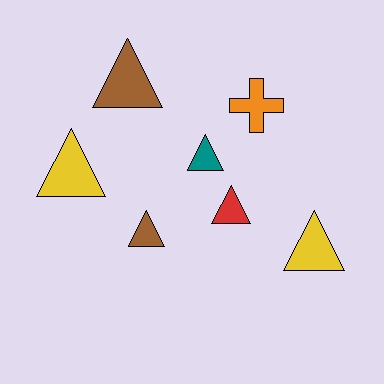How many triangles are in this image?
There are 6 triangles.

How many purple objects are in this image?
There are no purple objects.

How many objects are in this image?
There are 7 objects.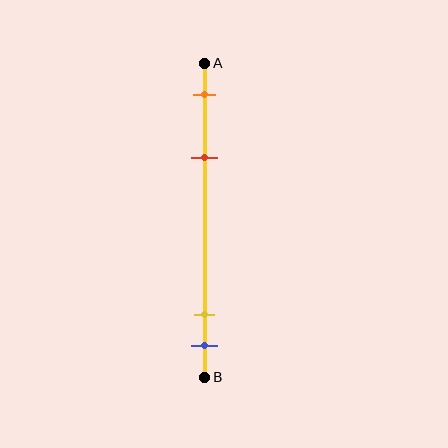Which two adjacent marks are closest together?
The yellow and blue marks are the closest adjacent pair.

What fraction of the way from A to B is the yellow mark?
The yellow mark is approximately 80% (0.8) of the way from A to B.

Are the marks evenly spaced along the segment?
No, the marks are not evenly spaced.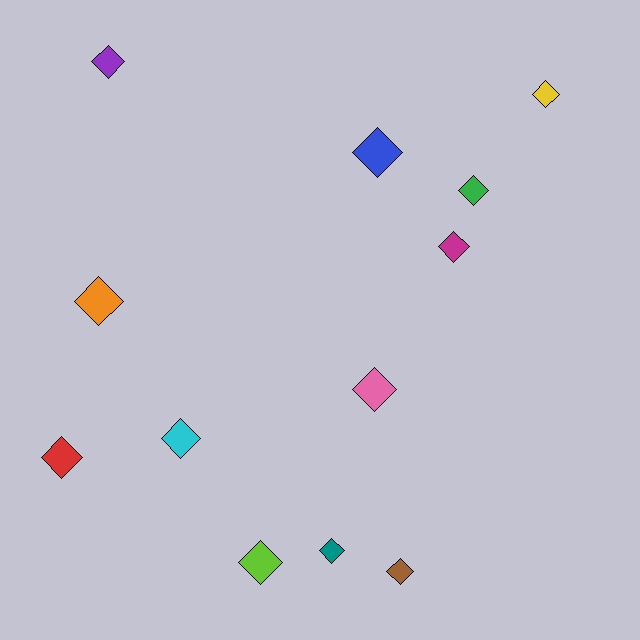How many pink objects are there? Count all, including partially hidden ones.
There is 1 pink object.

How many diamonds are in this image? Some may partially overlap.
There are 12 diamonds.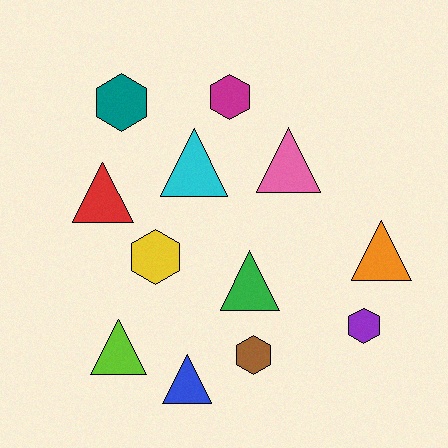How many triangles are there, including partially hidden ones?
There are 7 triangles.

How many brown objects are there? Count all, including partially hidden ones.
There is 1 brown object.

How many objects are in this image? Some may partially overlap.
There are 12 objects.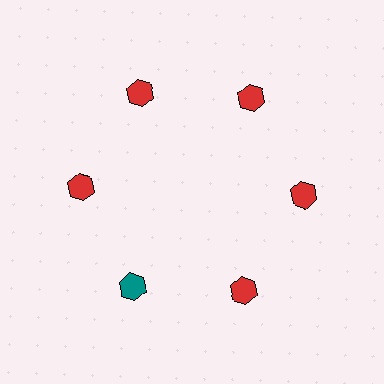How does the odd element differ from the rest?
It has a different color: teal instead of red.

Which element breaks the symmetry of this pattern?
The teal hexagon at roughly the 7 o'clock position breaks the symmetry. All other shapes are red hexagons.